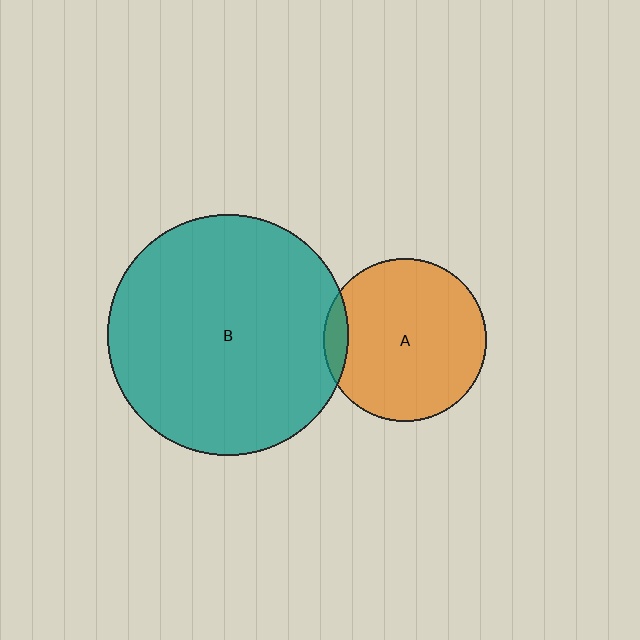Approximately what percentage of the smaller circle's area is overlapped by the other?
Approximately 10%.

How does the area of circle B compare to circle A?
Approximately 2.2 times.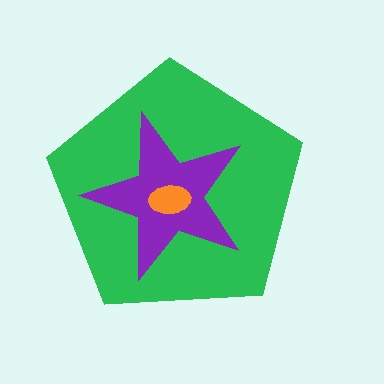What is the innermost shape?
The orange ellipse.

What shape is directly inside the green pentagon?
The purple star.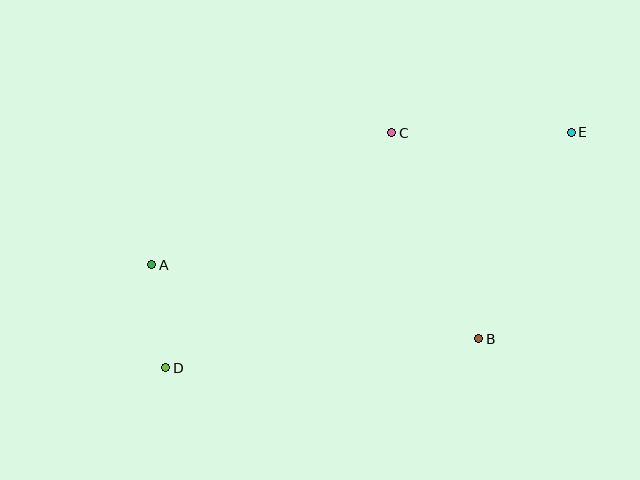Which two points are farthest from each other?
Points D and E are farthest from each other.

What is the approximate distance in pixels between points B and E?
The distance between B and E is approximately 226 pixels.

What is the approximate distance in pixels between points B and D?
The distance between B and D is approximately 315 pixels.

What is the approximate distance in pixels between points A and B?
The distance between A and B is approximately 335 pixels.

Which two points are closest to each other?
Points A and D are closest to each other.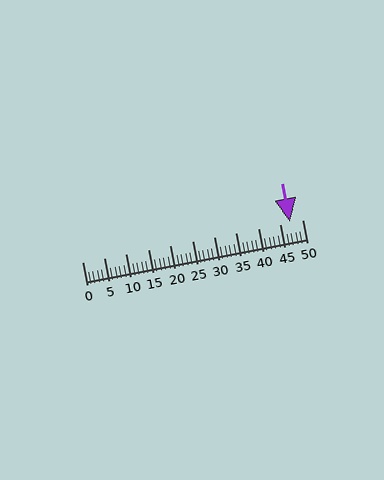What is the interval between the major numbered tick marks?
The major tick marks are spaced 5 units apart.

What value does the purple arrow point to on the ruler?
The purple arrow points to approximately 47.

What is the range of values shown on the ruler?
The ruler shows values from 0 to 50.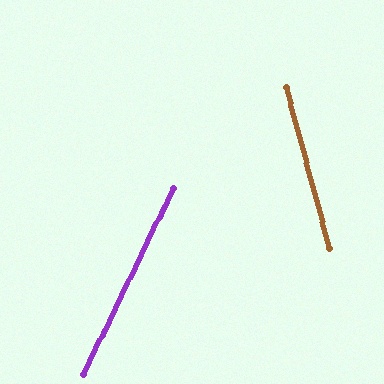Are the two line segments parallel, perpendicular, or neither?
Neither parallel nor perpendicular — they differ by about 41°.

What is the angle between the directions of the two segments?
Approximately 41 degrees.